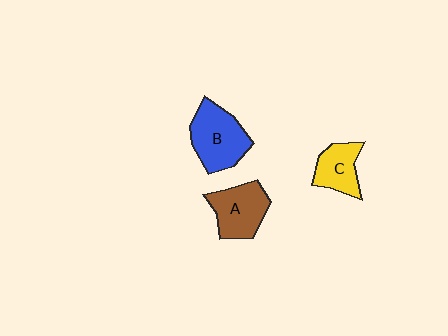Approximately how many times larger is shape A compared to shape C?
Approximately 1.3 times.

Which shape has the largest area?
Shape B (blue).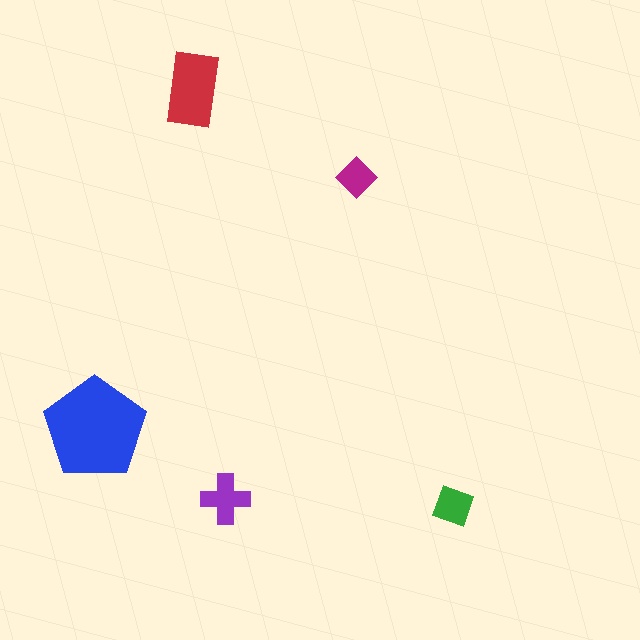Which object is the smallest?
The magenta diamond.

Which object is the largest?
The blue pentagon.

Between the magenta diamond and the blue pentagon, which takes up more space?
The blue pentagon.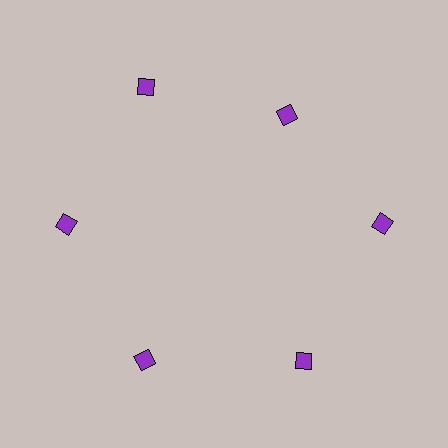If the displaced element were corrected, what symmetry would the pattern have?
It would have 6-fold rotational symmetry — the pattern would map onto itself every 60 degrees.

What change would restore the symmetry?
The symmetry would be restored by moving it outward, back onto the ring so that all 6 diamonds sit at equal angles and equal distance from the center.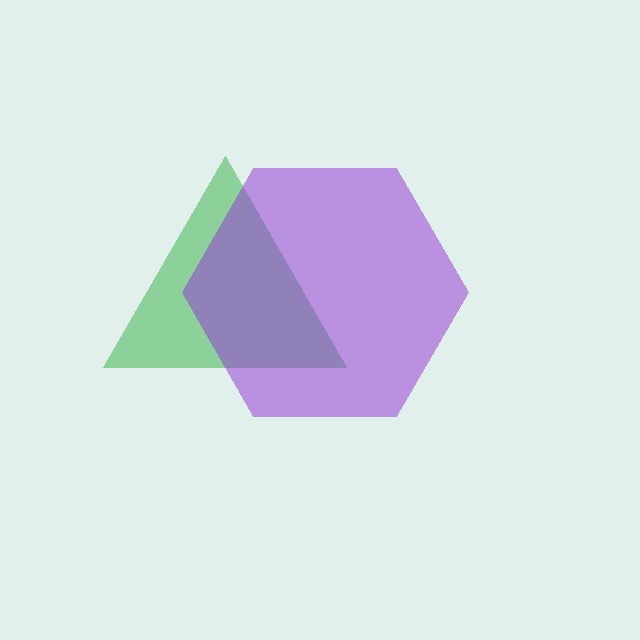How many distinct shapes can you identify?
There are 2 distinct shapes: a green triangle, a purple hexagon.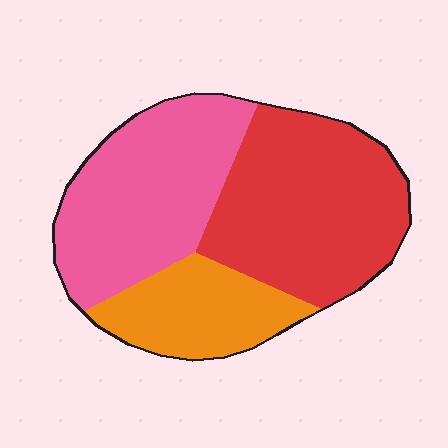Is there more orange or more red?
Red.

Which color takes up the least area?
Orange, at roughly 20%.